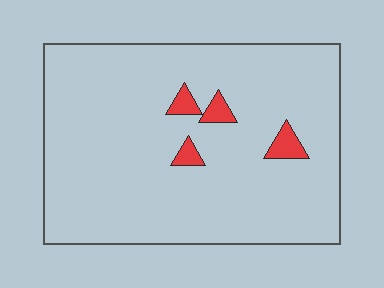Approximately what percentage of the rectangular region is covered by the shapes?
Approximately 5%.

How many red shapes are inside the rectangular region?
4.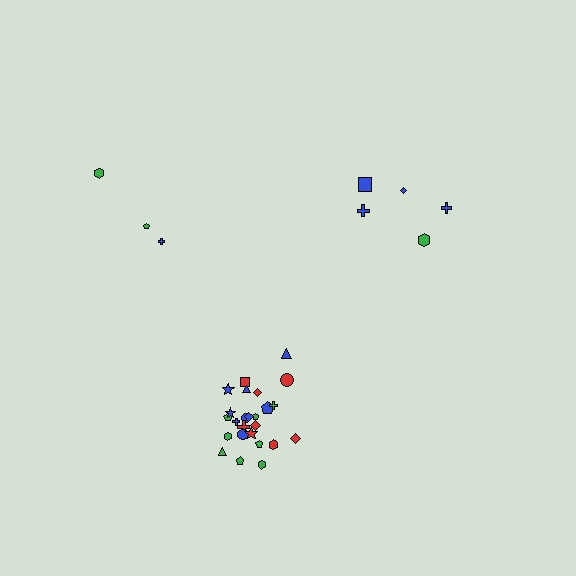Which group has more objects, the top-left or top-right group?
The top-right group.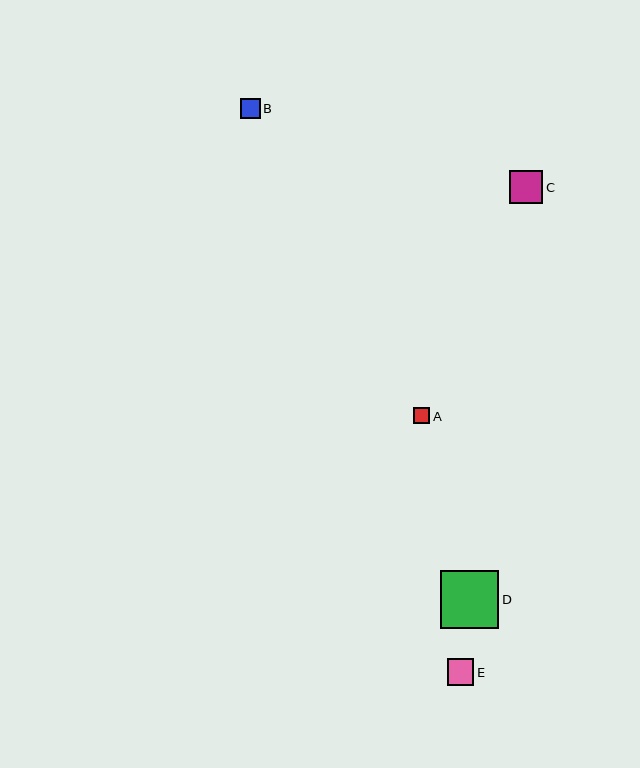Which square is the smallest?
Square A is the smallest with a size of approximately 16 pixels.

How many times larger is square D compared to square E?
Square D is approximately 2.2 times the size of square E.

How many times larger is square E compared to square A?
Square E is approximately 1.7 times the size of square A.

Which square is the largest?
Square D is the largest with a size of approximately 58 pixels.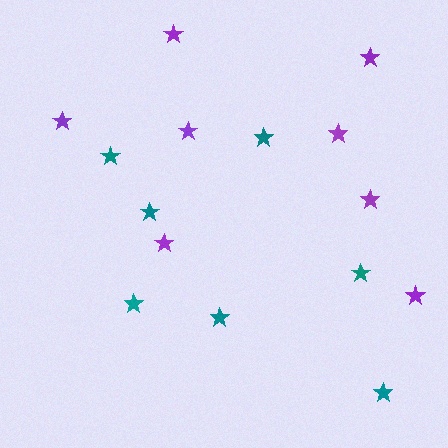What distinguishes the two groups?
There are 2 groups: one group of teal stars (7) and one group of purple stars (8).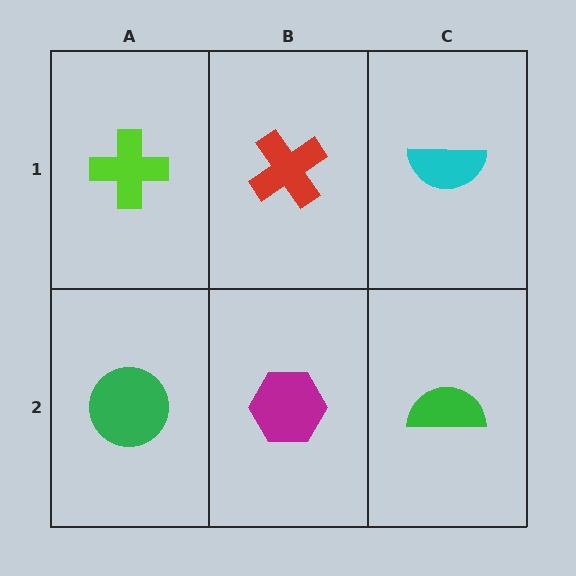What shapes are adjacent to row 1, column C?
A green semicircle (row 2, column C), a red cross (row 1, column B).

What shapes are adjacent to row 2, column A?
A lime cross (row 1, column A), a magenta hexagon (row 2, column B).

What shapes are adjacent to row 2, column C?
A cyan semicircle (row 1, column C), a magenta hexagon (row 2, column B).